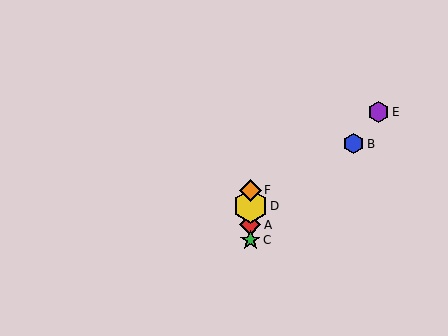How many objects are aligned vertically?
4 objects (A, C, D, F) are aligned vertically.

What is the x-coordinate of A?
Object A is at x≈250.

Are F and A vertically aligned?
Yes, both are at x≈250.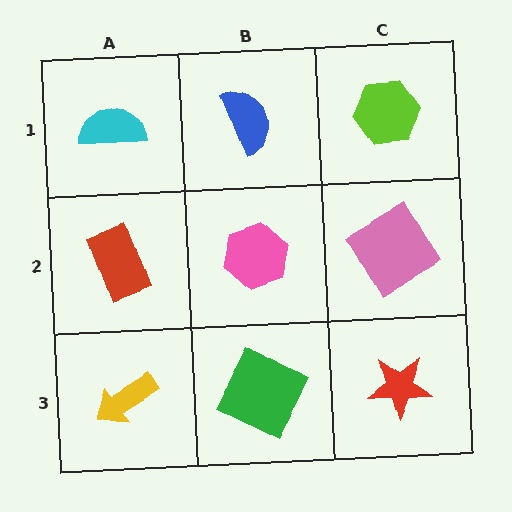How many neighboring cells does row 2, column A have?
3.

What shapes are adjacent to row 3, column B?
A pink hexagon (row 2, column B), a yellow arrow (row 3, column A), a red star (row 3, column C).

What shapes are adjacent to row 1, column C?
A pink diamond (row 2, column C), a blue semicircle (row 1, column B).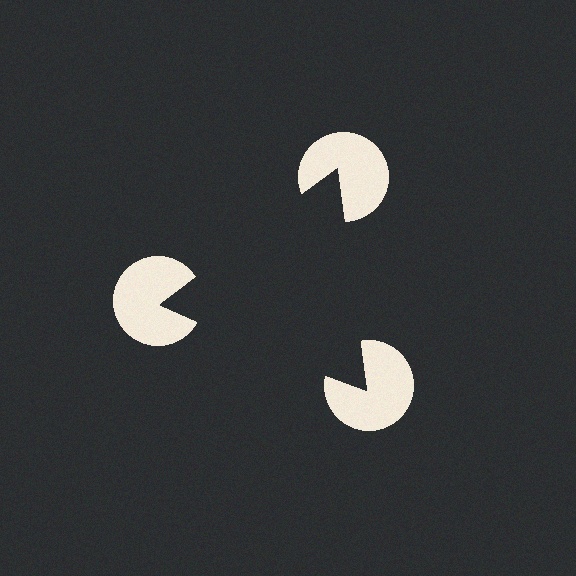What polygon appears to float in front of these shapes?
An illusory triangle — its edges are inferred from the aligned wedge cuts in the pac-man discs, not physically drawn.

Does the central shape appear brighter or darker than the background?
It typically appears slightly darker than the background, even though no actual brightness change is drawn.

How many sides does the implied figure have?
3 sides.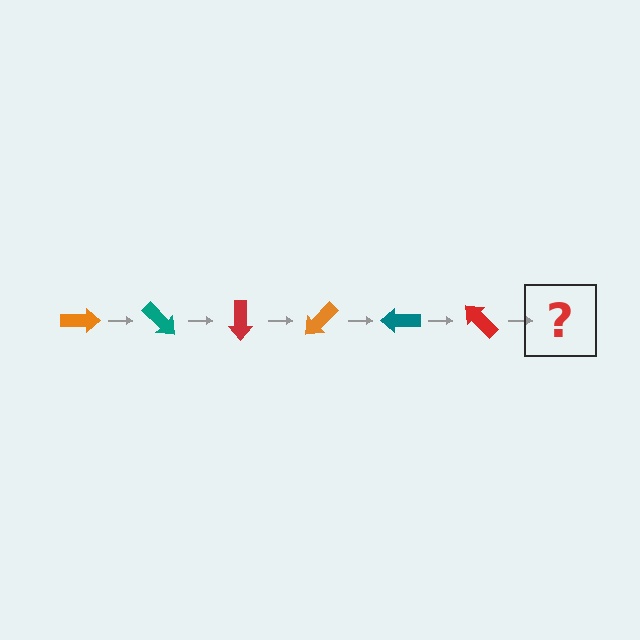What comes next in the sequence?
The next element should be an orange arrow, rotated 270 degrees from the start.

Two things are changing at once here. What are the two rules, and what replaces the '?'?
The two rules are that it rotates 45 degrees each step and the color cycles through orange, teal, and red. The '?' should be an orange arrow, rotated 270 degrees from the start.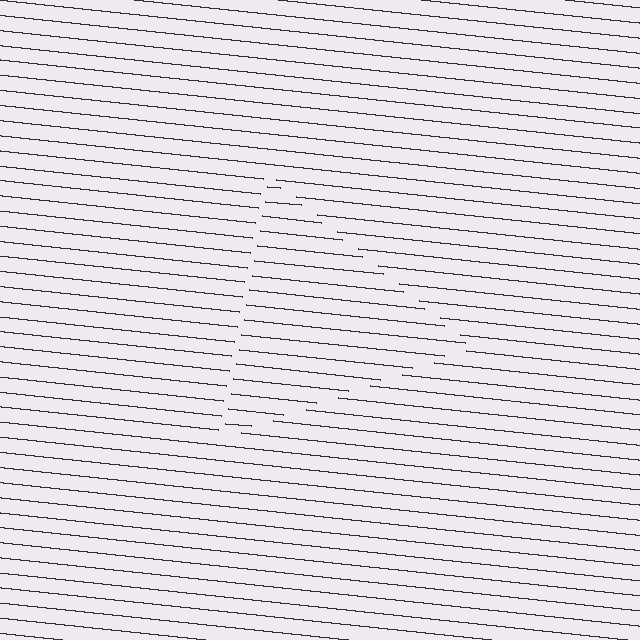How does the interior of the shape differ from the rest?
The interior of the shape contains the same grating, shifted by half a period — the contour is defined by the phase discontinuity where line-ends from the inner and outer gratings abut.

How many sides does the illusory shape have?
3 sides — the line-ends trace a triangle.